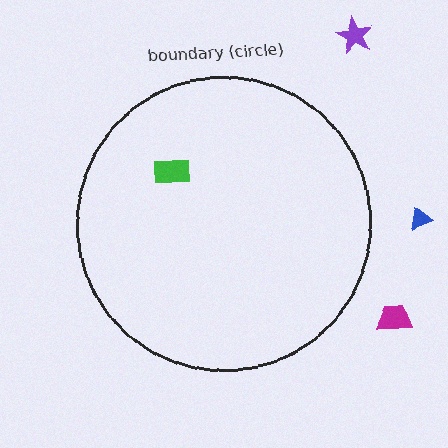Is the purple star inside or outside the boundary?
Outside.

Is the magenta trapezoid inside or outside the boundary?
Outside.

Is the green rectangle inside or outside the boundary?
Inside.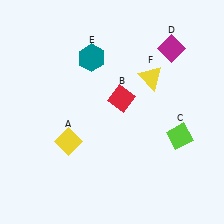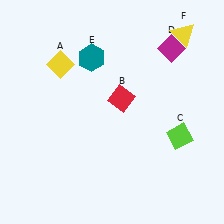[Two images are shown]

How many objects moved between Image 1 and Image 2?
2 objects moved between the two images.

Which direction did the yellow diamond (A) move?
The yellow diamond (A) moved up.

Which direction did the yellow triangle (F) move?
The yellow triangle (F) moved up.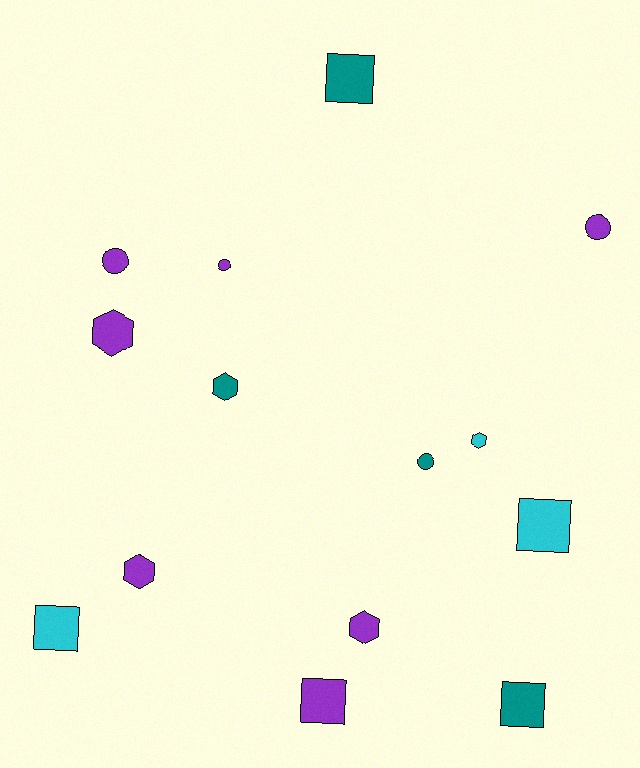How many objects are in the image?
There are 14 objects.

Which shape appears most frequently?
Hexagon, with 5 objects.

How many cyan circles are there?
There are no cyan circles.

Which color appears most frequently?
Purple, with 7 objects.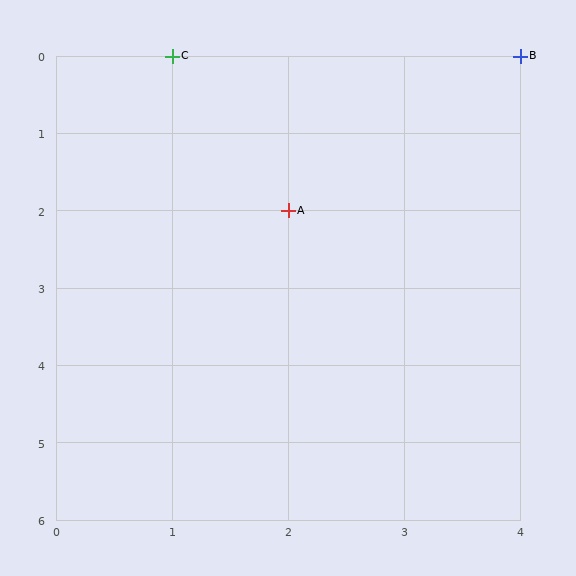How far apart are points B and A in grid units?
Points B and A are 2 columns and 2 rows apart (about 2.8 grid units diagonally).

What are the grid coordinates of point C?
Point C is at grid coordinates (1, 0).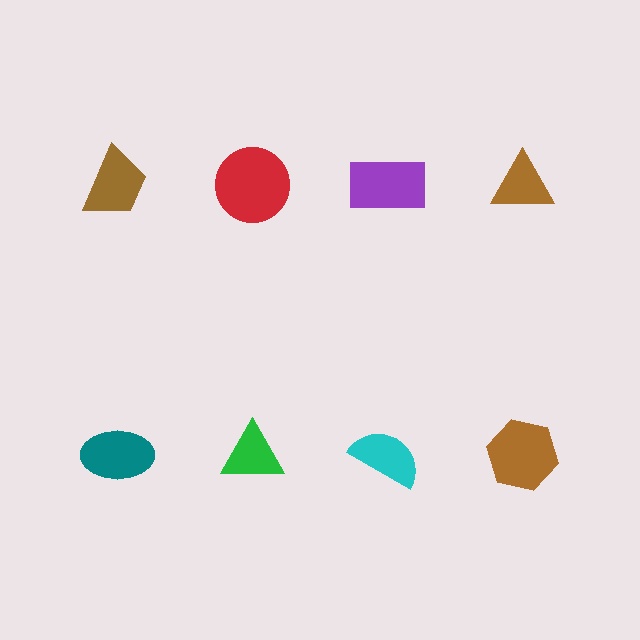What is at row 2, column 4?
A brown hexagon.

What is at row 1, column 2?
A red circle.